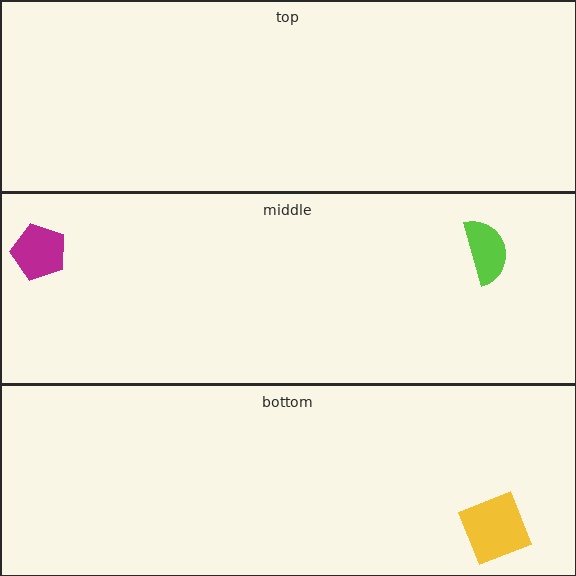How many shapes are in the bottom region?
1.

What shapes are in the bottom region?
The yellow square.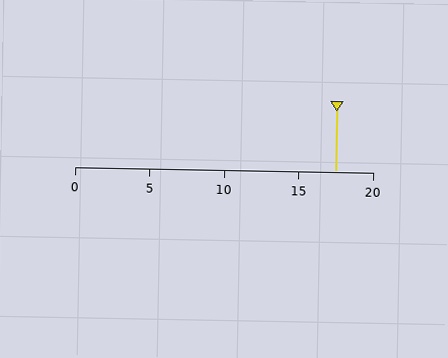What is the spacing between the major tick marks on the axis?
The major ticks are spaced 5 apart.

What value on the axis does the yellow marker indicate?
The marker indicates approximately 17.5.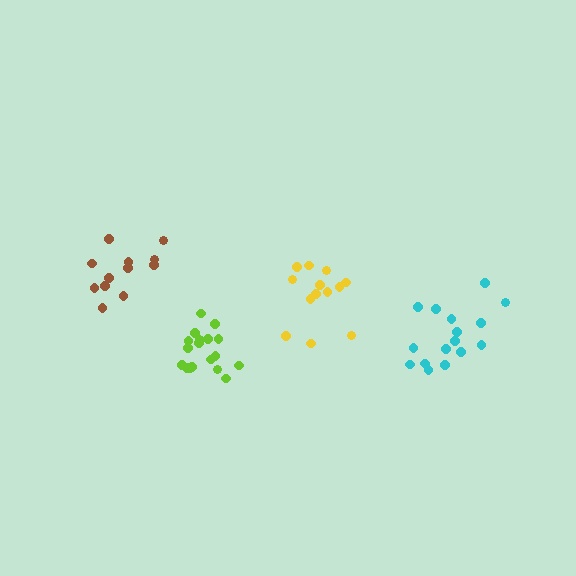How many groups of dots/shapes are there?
There are 4 groups.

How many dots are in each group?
Group 1: 13 dots, Group 2: 18 dots, Group 3: 16 dots, Group 4: 12 dots (59 total).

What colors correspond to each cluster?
The clusters are colored: yellow, lime, cyan, brown.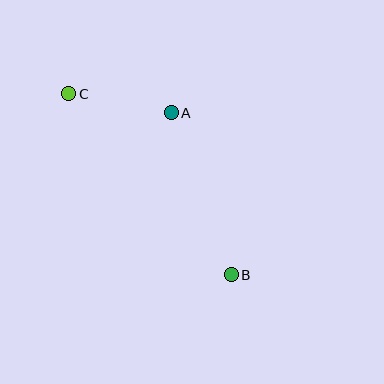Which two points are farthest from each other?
Points B and C are farthest from each other.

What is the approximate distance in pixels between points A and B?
The distance between A and B is approximately 173 pixels.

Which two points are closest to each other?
Points A and C are closest to each other.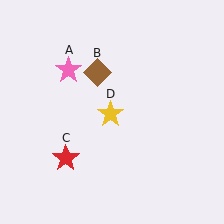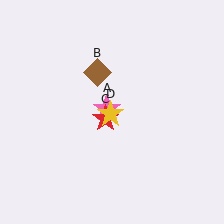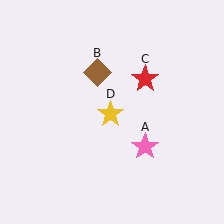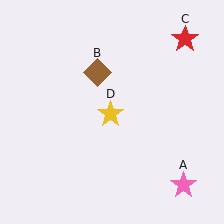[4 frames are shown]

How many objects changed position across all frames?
2 objects changed position: pink star (object A), red star (object C).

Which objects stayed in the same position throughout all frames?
Brown diamond (object B) and yellow star (object D) remained stationary.